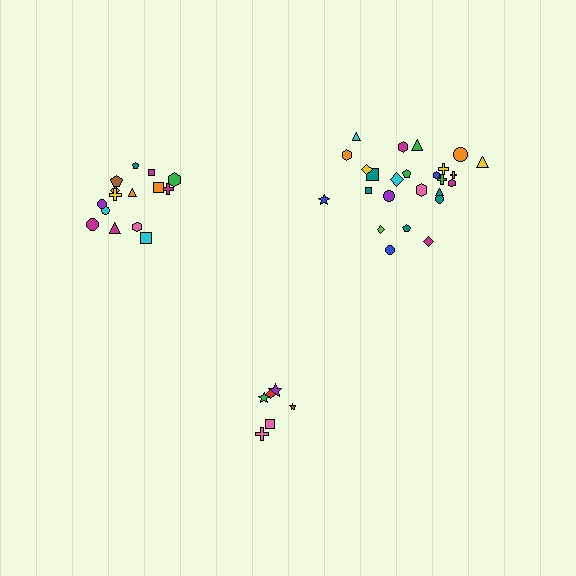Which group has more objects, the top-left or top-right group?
The top-right group.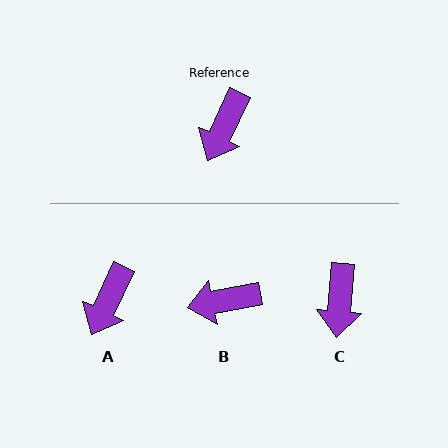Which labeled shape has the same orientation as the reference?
A.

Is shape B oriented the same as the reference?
No, it is off by about 54 degrees.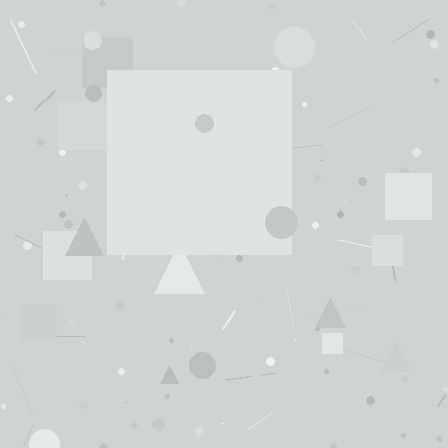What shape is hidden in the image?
A square is hidden in the image.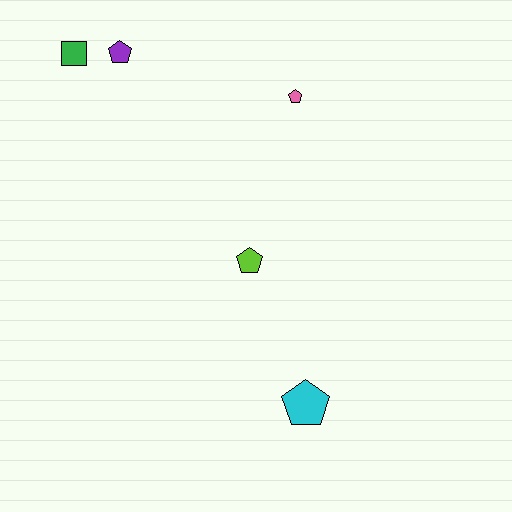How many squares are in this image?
There is 1 square.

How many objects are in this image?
There are 5 objects.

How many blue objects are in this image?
There are no blue objects.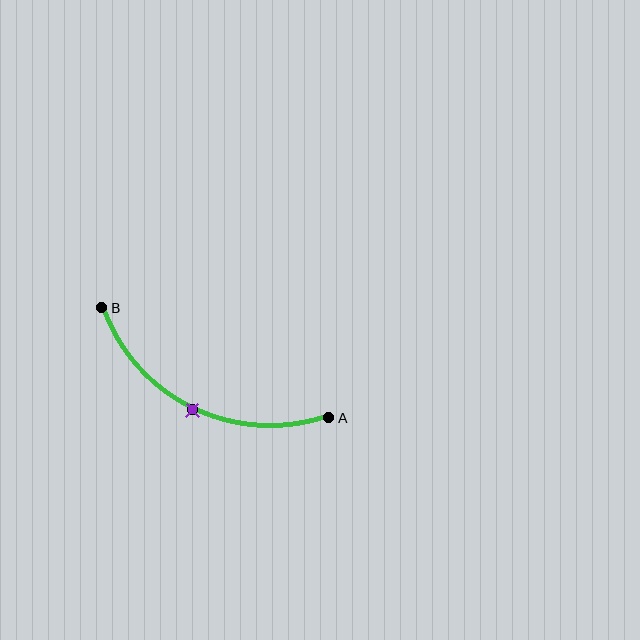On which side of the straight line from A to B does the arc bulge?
The arc bulges below the straight line connecting A and B.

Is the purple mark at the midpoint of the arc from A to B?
Yes. The purple mark lies on the arc at equal arc-length from both A and B — it is the arc midpoint.